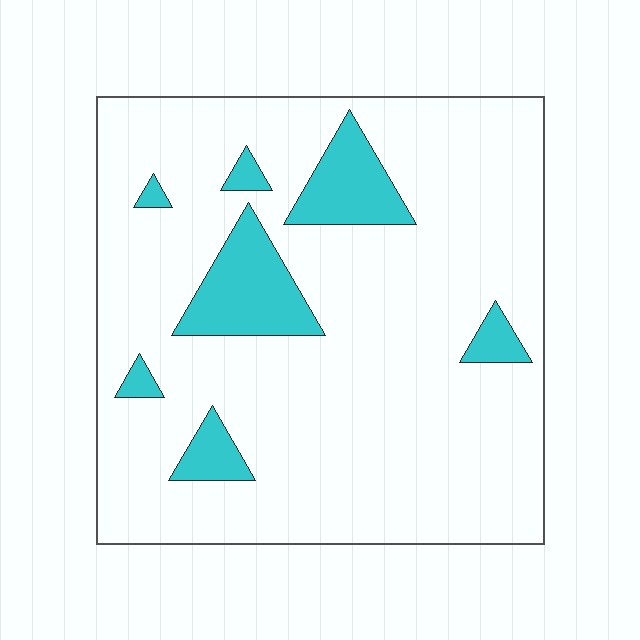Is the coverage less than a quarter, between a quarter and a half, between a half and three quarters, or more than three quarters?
Less than a quarter.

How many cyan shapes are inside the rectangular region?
7.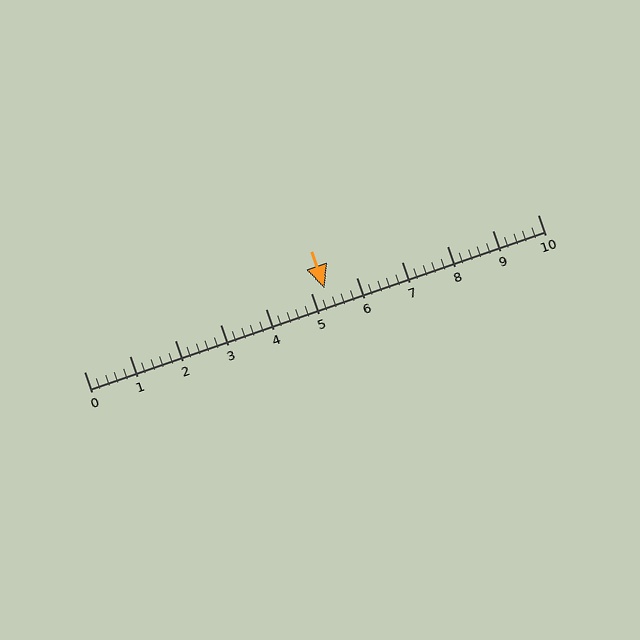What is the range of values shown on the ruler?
The ruler shows values from 0 to 10.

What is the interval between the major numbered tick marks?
The major tick marks are spaced 1 units apart.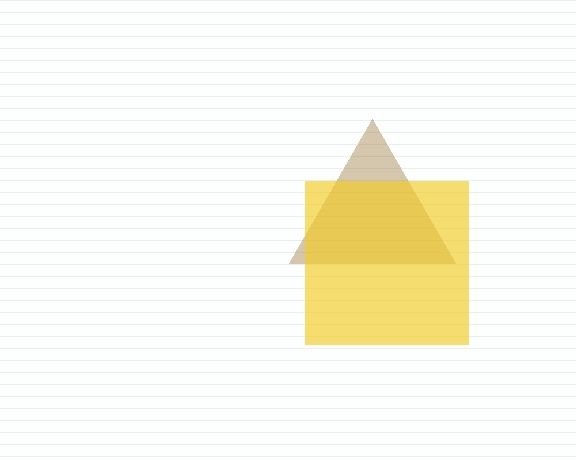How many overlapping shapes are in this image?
There are 2 overlapping shapes in the image.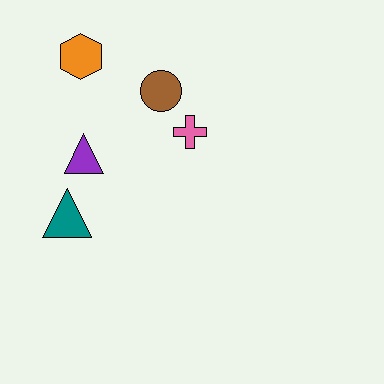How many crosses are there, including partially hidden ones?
There is 1 cross.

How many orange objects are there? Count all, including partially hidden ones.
There is 1 orange object.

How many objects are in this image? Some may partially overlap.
There are 5 objects.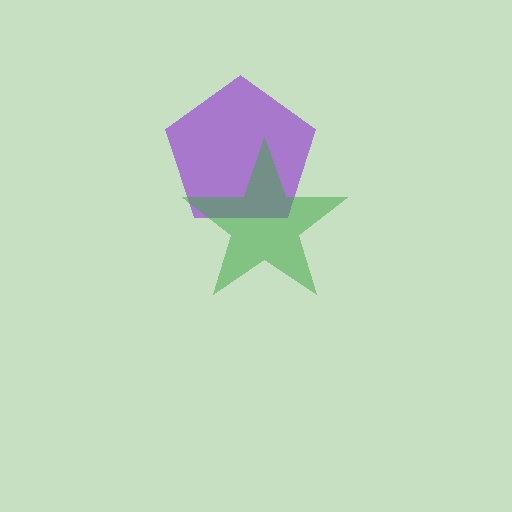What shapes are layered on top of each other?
The layered shapes are: a purple pentagon, a green star.